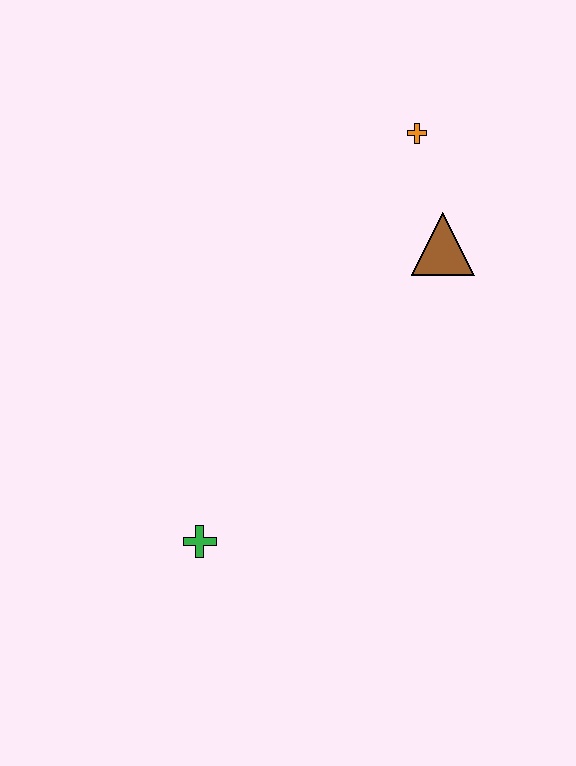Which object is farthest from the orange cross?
The green cross is farthest from the orange cross.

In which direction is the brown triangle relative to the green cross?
The brown triangle is above the green cross.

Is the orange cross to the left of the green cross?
No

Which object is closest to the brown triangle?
The orange cross is closest to the brown triangle.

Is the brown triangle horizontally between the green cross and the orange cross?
No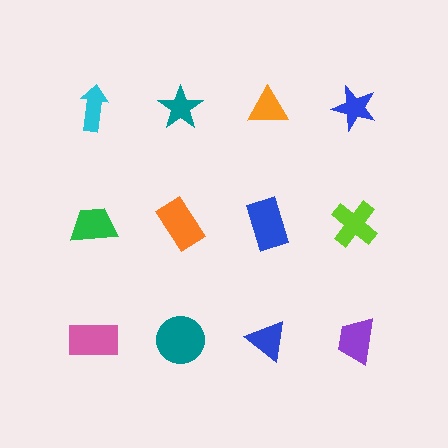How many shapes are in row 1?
4 shapes.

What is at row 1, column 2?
A teal star.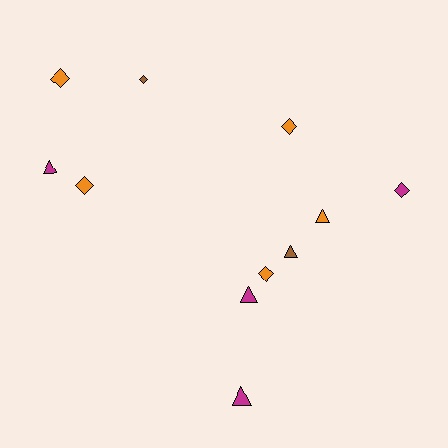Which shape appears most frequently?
Diamond, with 6 objects.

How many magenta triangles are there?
There are 3 magenta triangles.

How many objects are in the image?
There are 11 objects.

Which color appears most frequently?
Orange, with 5 objects.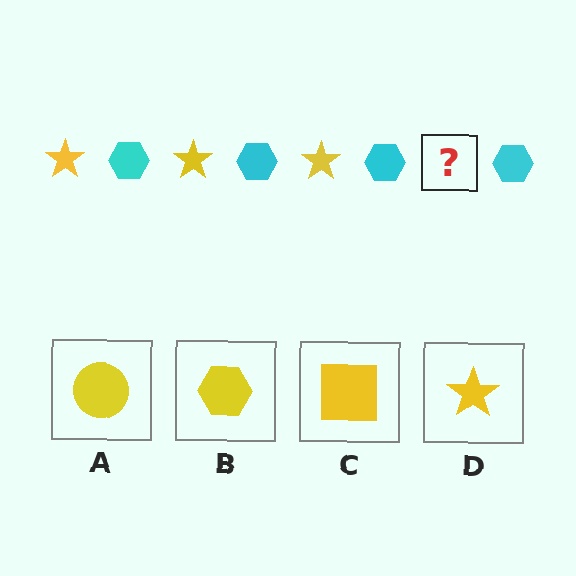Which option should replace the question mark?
Option D.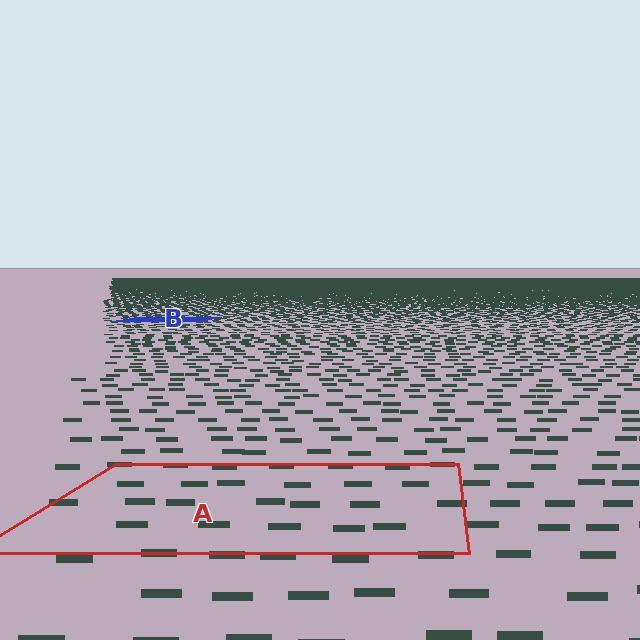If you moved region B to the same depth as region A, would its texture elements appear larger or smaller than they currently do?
They would appear larger. At a closer depth, the same texture elements are projected at a bigger on-screen size.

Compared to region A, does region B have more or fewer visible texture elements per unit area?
Region B has more texture elements per unit area — they are packed more densely because it is farther away.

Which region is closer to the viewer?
Region A is closer. The texture elements there are larger and more spread out.